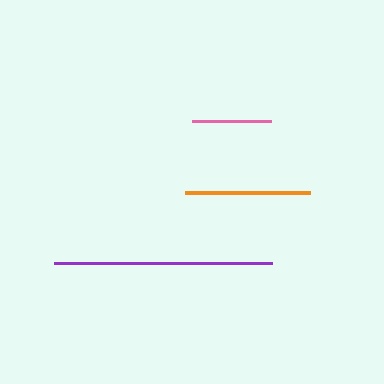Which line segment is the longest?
The purple line is the longest at approximately 218 pixels.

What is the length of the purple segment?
The purple segment is approximately 218 pixels long.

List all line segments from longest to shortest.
From longest to shortest: purple, orange, pink.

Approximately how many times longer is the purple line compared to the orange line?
The purple line is approximately 1.7 times the length of the orange line.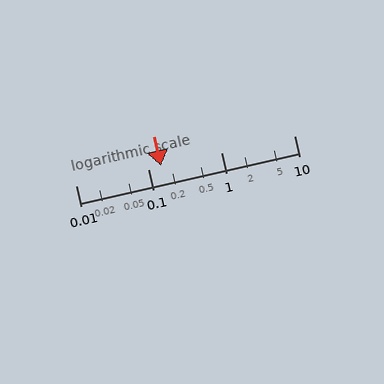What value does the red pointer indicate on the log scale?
The pointer indicates approximately 0.15.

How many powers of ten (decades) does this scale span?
The scale spans 3 decades, from 0.01 to 10.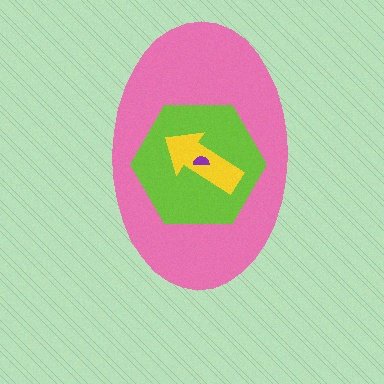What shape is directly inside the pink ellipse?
The lime hexagon.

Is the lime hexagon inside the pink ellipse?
Yes.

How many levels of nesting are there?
4.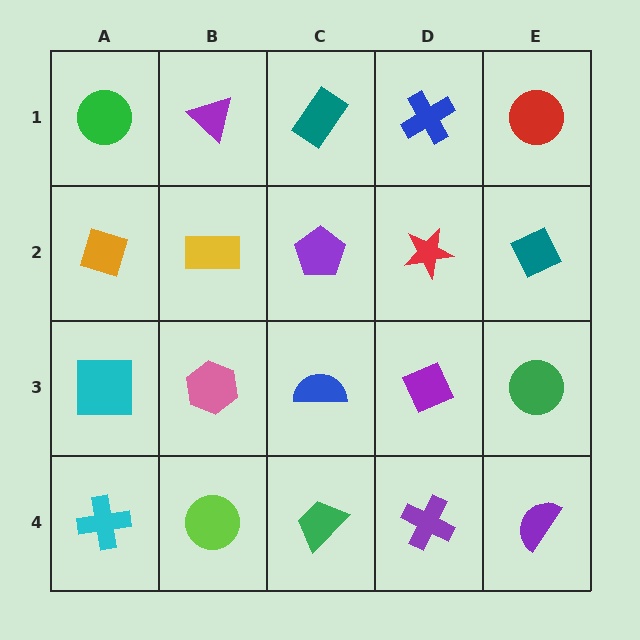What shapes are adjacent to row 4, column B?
A pink hexagon (row 3, column B), a cyan cross (row 4, column A), a green trapezoid (row 4, column C).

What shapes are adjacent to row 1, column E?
A teal diamond (row 2, column E), a blue cross (row 1, column D).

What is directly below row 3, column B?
A lime circle.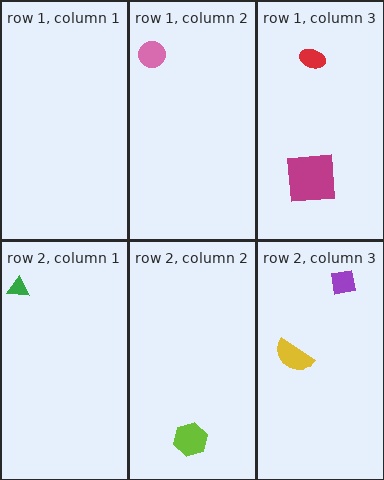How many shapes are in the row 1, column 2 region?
1.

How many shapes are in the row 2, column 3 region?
2.